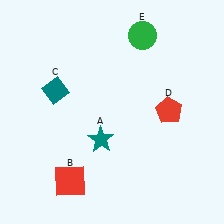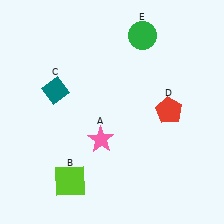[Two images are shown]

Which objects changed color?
A changed from teal to pink. B changed from red to lime.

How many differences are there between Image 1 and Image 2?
There are 2 differences between the two images.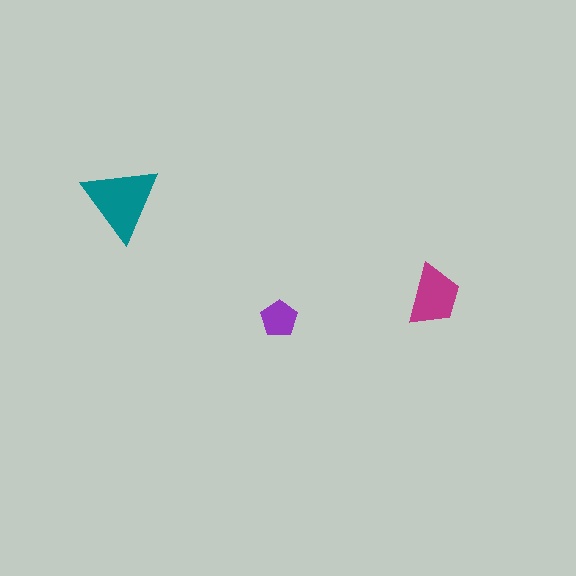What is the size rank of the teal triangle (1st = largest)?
1st.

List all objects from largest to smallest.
The teal triangle, the magenta trapezoid, the purple pentagon.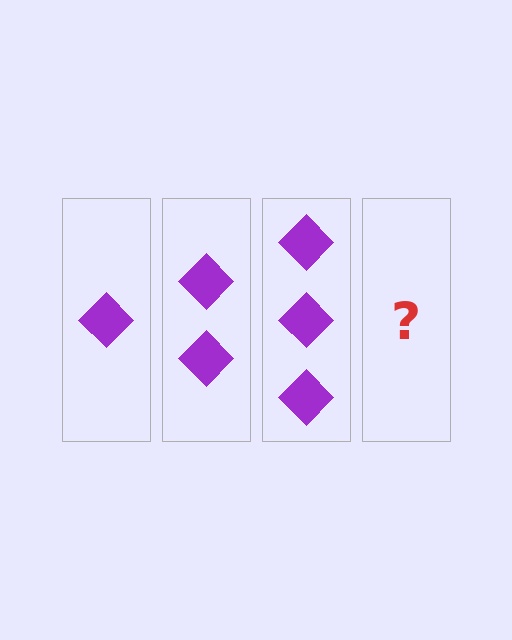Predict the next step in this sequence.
The next step is 4 diamonds.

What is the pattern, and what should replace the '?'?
The pattern is that each step adds one more diamond. The '?' should be 4 diamonds.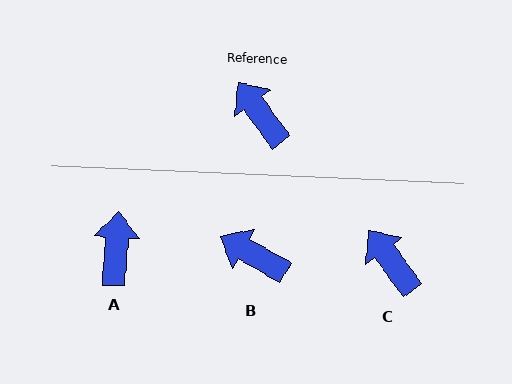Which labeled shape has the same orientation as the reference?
C.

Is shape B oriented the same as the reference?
No, it is off by about 25 degrees.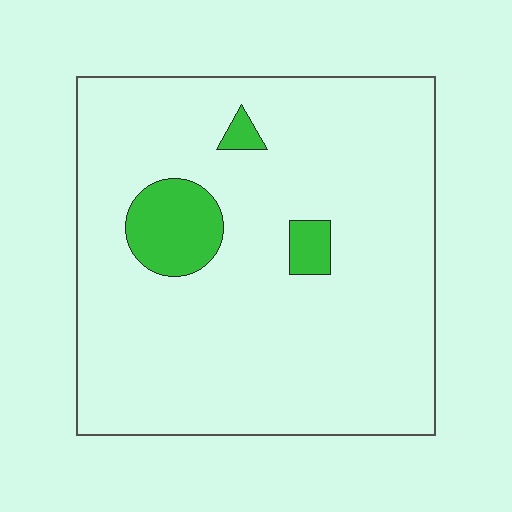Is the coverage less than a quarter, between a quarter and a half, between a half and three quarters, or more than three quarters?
Less than a quarter.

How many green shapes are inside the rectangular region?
3.